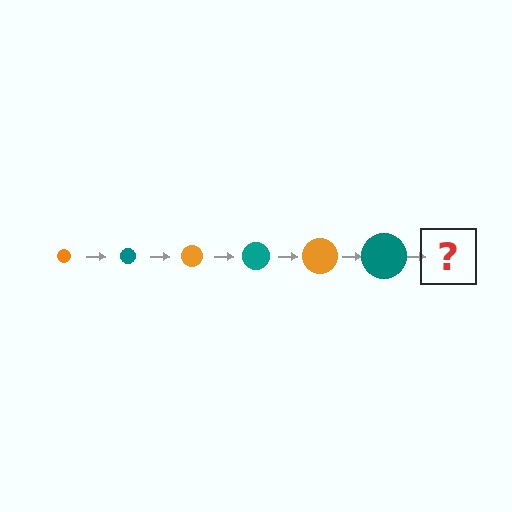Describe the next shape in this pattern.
It should be an orange circle, larger than the previous one.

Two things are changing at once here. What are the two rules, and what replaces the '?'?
The two rules are that the circle grows larger each step and the color cycles through orange and teal. The '?' should be an orange circle, larger than the previous one.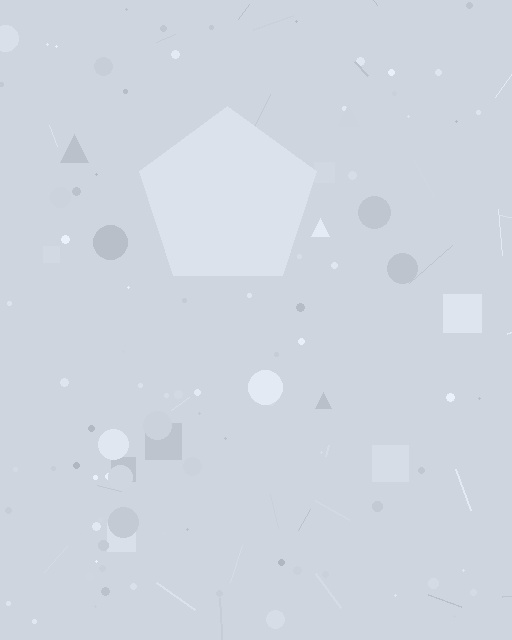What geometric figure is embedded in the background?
A pentagon is embedded in the background.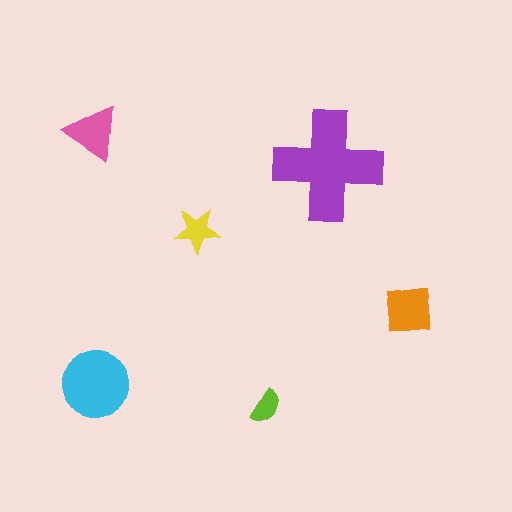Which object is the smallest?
The lime semicircle.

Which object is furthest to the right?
The orange square is rightmost.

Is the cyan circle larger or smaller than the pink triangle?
Larger.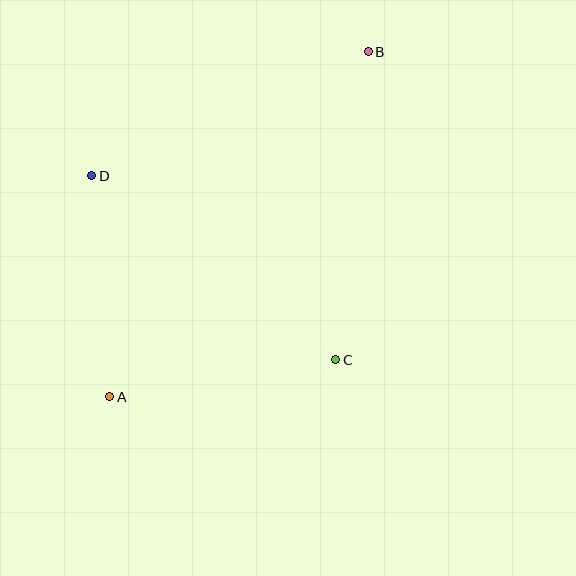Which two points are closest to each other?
Points A and D are closest to each other.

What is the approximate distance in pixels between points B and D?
The distance between B and D is approximately 303 pixels.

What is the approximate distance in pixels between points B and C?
The distance between B and C is approximately 310 pixels.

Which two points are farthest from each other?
Points A and B are farthest from each other.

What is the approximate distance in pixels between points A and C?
The distance between A and C is approximately 229 pixels.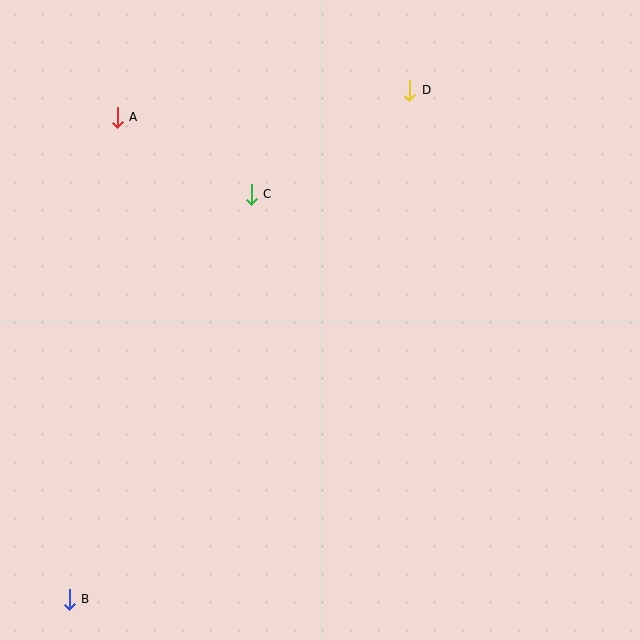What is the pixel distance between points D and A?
The distance between D and A is 294 pixels.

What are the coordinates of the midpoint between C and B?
The midpoint between C and B is at (160, 397).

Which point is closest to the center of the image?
Point C at (251, 194) is closest to the center.